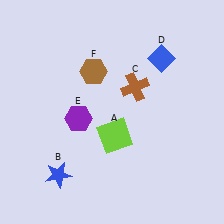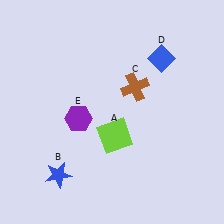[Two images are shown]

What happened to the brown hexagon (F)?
The brown hexagon (F) was removed in Image 2. It was in the top-left area of Image 1.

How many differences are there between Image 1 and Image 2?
There is 1 difference between the two images.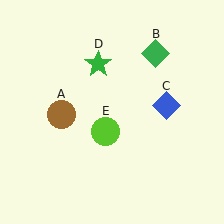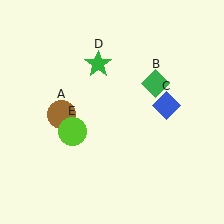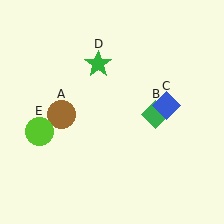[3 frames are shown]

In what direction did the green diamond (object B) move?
The green diamond (object B) moved down.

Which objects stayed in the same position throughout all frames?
Brown circle (object A) and blue diamond (object C) and green star (object D) remained stationary.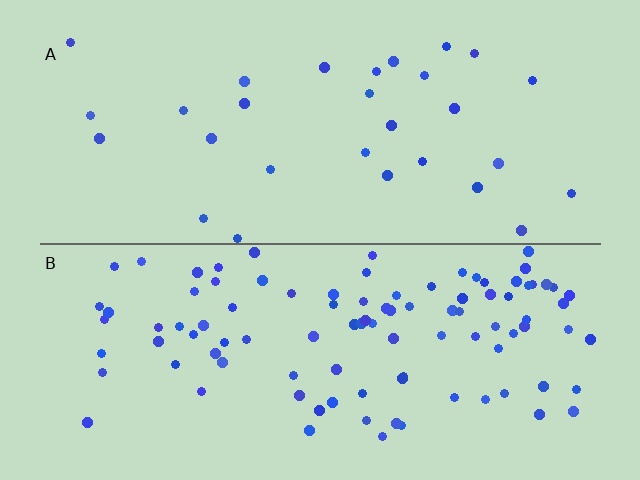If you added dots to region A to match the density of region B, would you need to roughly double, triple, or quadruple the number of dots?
Approximately triple.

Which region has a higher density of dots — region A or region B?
B (the bottom).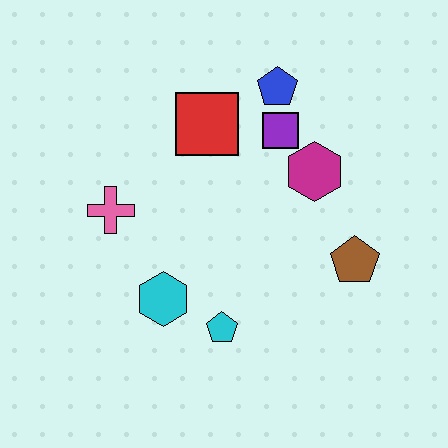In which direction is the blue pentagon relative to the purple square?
The blue pentagon is above the purple square.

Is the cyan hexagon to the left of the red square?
Yes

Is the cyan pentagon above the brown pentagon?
No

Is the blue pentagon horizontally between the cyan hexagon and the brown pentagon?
Yes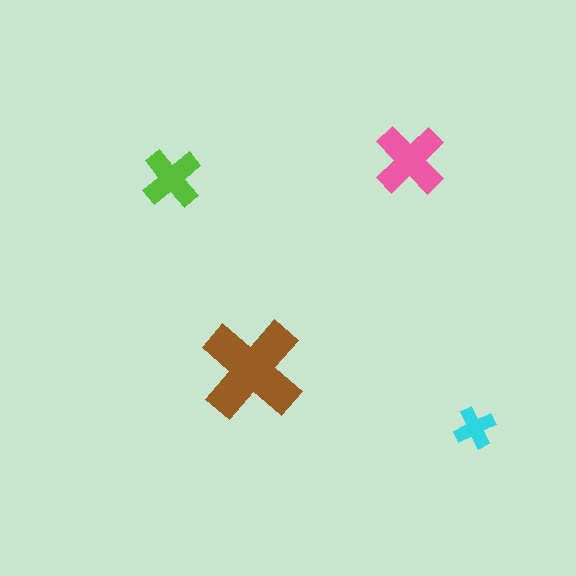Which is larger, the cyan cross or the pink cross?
The pink one.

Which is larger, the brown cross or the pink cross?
The brown one.